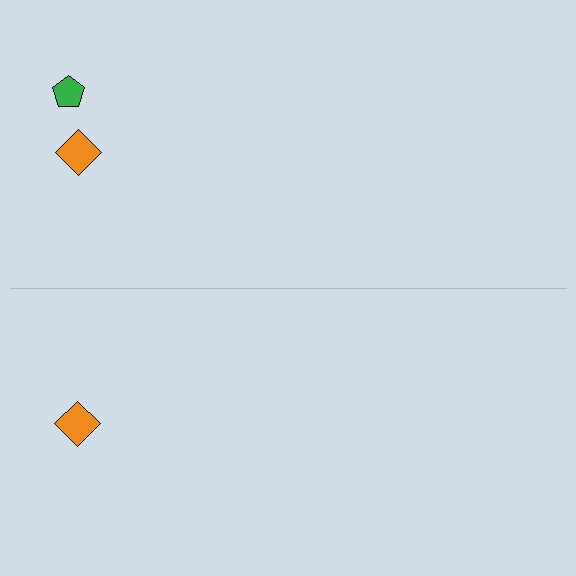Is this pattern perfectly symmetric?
No, the pattern is not perfectly symmetric. A green pentagon is missing from the bottom side.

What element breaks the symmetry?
A green pentagon is missing from the bottom side.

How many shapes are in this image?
There are 3 shapes in this image.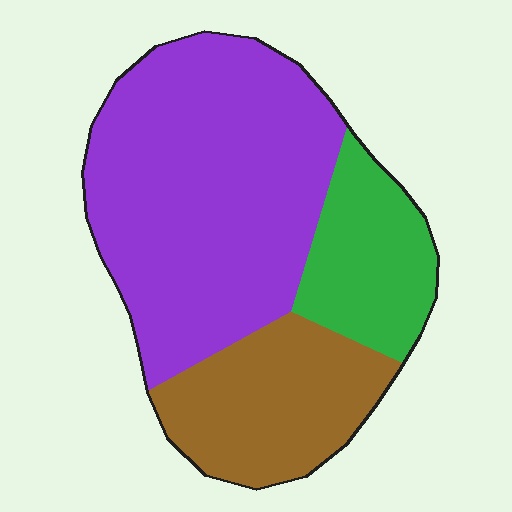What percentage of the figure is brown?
Brown takes up about one quarter (1/4) of the figure.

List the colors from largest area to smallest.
From largest to smallest: purple, brown, green.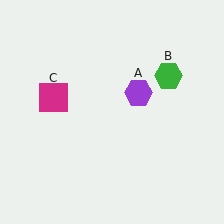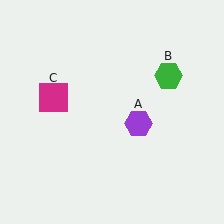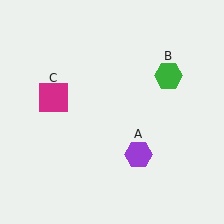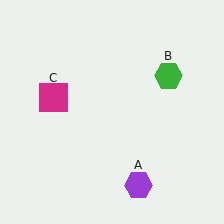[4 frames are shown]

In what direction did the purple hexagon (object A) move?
The purple hexagon (object A) moved down.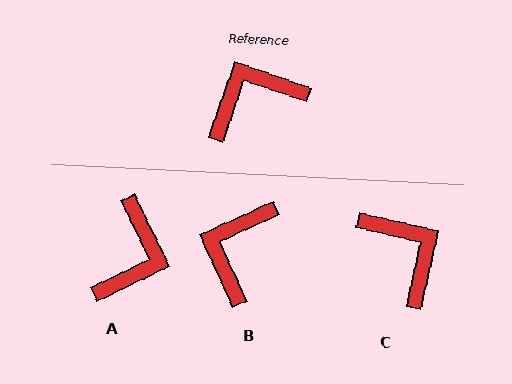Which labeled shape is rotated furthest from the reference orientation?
A, about 135 degrees away.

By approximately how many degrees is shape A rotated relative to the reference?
Approximately 135 degrees clockwise.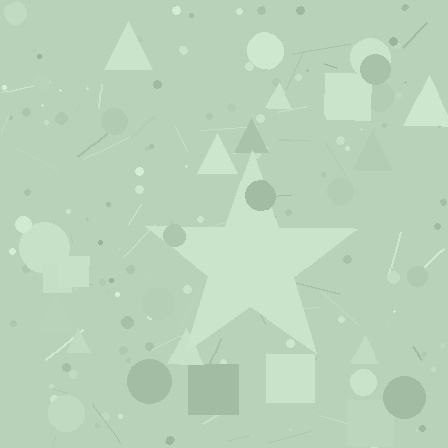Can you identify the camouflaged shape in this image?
The camouflaged shape is a star.